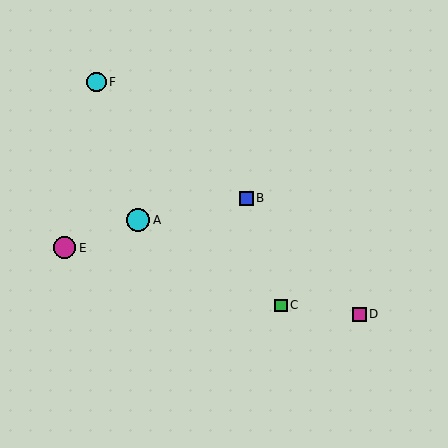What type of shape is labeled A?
Shape A is a cyan circle.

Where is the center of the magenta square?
The center of the magenta square is at (360, 314).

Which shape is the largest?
The cyan circle (labeled A) is the largest.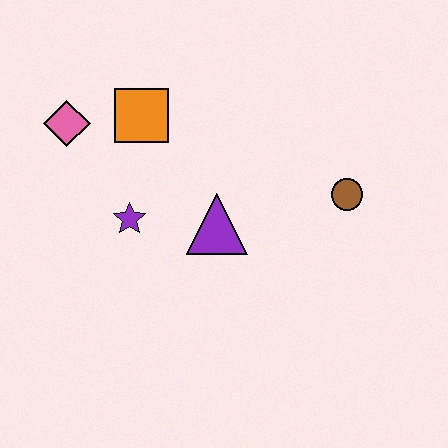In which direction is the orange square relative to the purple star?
The orange square is above the purple star.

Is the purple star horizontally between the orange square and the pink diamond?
Yes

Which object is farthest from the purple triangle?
The pink diamond is farthest from the purple triangle.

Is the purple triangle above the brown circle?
No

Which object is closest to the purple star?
The purple triangle is closest to the purple star.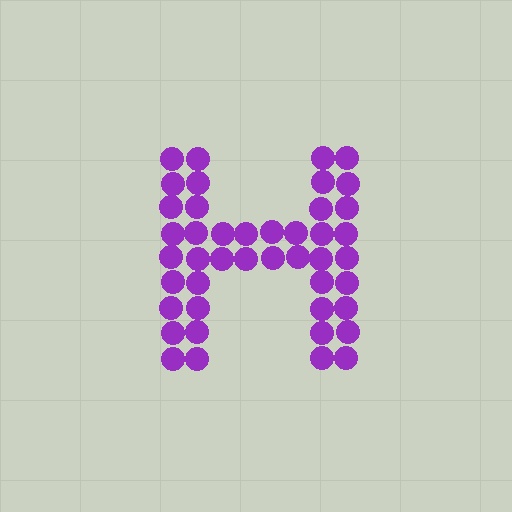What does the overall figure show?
The overall figure shows the letter H.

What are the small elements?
The small elements are circles.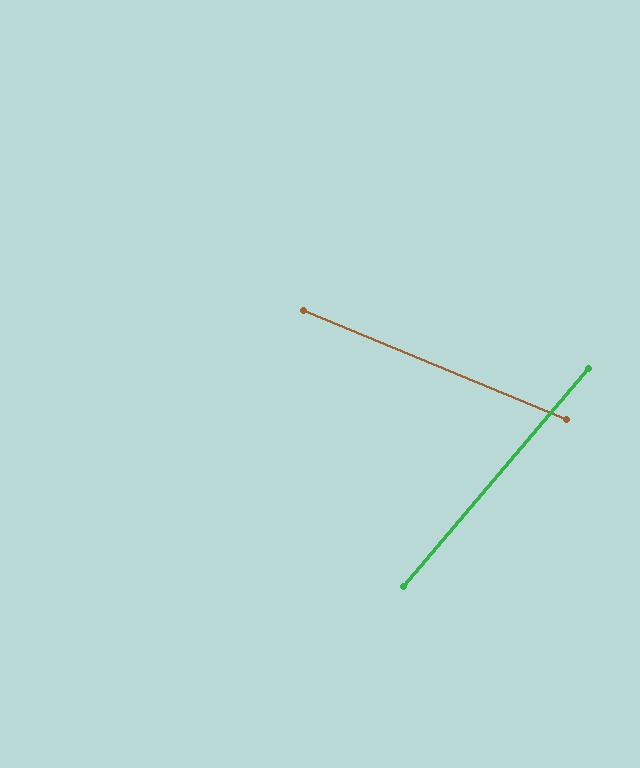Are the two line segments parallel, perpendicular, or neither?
Neither parallel nor perpendicular — they differ by about 72°.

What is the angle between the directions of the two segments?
Approximately 72 degrees.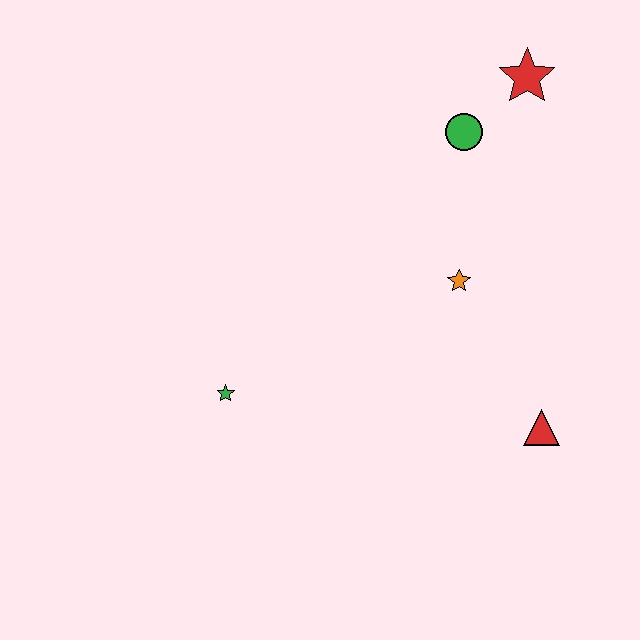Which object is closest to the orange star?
The green circle is closest to the orange star.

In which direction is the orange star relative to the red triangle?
The orange star is above the red triangle.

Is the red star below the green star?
No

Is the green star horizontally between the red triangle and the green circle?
No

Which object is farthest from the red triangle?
The red star is farthest from the red triangle.